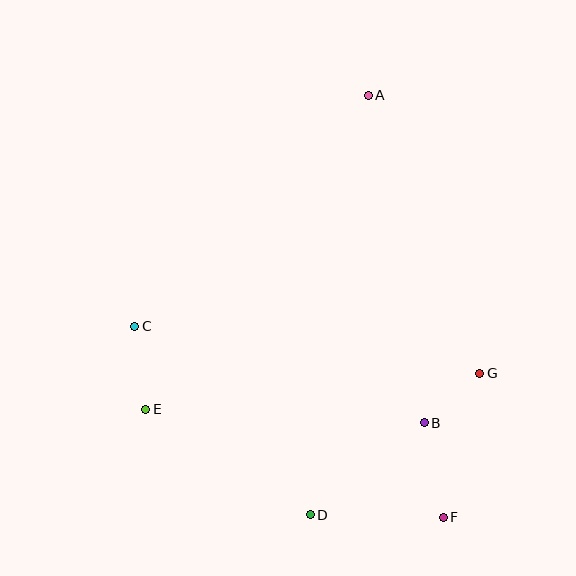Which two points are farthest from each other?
Points A and F are farthest from each other.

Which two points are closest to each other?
Points B and G are closest to each other.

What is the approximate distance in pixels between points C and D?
The distance between C and D is approximately 257 pixels.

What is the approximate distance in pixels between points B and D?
The distance between B and D is approximately 146 pixels.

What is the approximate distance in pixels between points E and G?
The distance between E and G is approximately 336 pixels.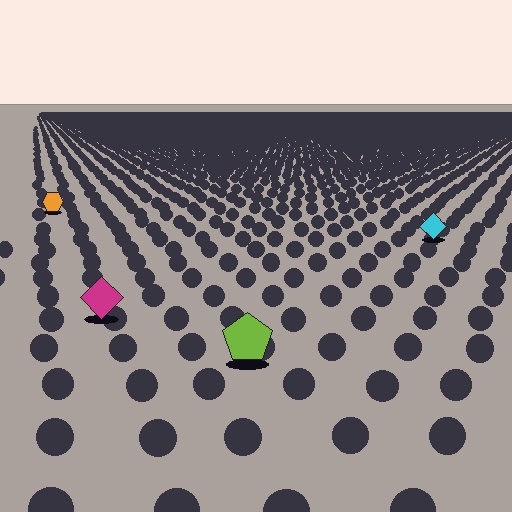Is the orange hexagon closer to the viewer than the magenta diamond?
No. The magenta diamond is closer — you can tell from the texture gradient: the ground texture is coarser near it.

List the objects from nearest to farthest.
From nearest to farthest: the lime pentagon, the magenta diamond, the cyan diamond, the orange hexagon.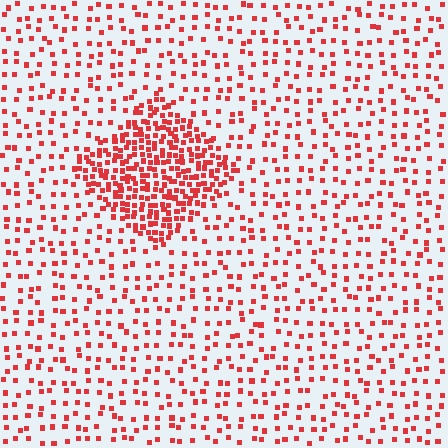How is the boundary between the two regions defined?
The boundary is defined by a change in element density (approximately 2.9x ratio). All elements are the same color, size, and shape.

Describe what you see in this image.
The image contains small red elements arranged at two different densities. A diamond-shaped region is visible where the elements are more densely packed than the surrounding area.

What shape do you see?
I see a diamond.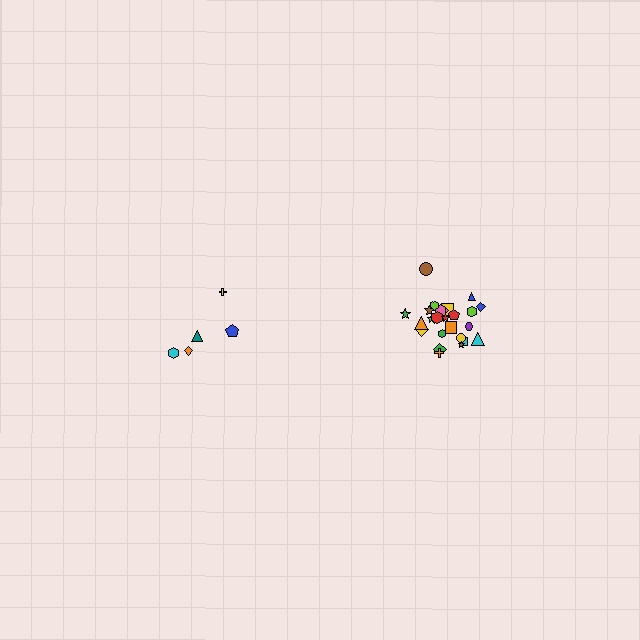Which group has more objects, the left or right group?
The right group.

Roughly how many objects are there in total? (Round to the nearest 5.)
Roughly 30 objects in total.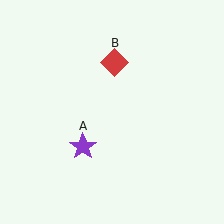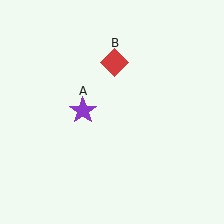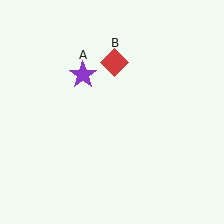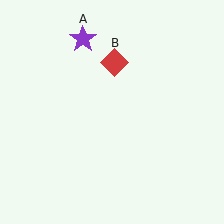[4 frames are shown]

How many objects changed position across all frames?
1 object changed position: purple star (object A).